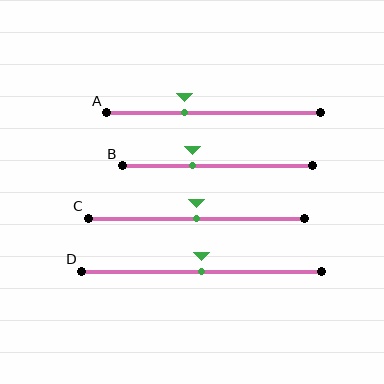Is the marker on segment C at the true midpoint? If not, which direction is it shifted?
Yes, the marker on segment C is at the true midpoint.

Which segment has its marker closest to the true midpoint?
Segment C has its marker closest to the true midpoint.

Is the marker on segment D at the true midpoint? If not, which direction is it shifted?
Yes, the marker on segment D is at the true midpoint.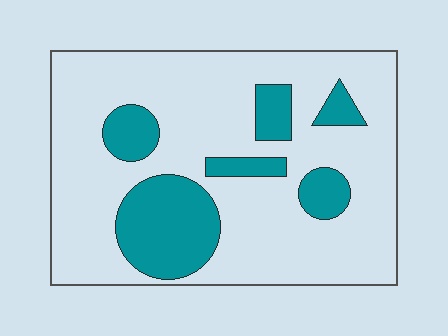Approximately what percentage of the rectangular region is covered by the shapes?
Approximately 25%.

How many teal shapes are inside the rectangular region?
6.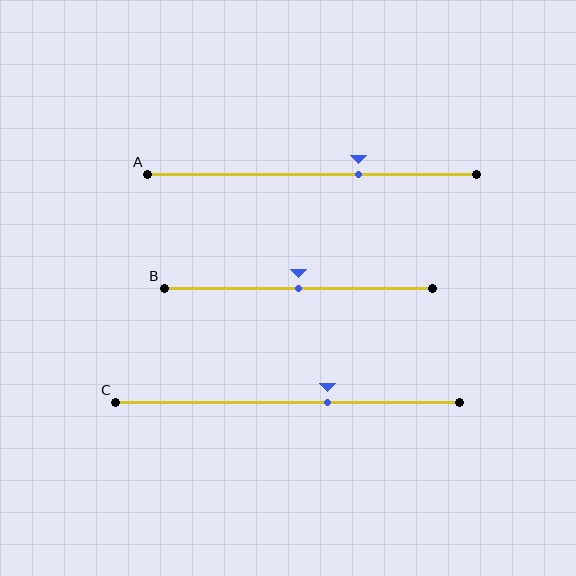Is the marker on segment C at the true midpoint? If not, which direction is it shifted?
No, the marker on segment C is shifted to the right by about 11% of the segment length.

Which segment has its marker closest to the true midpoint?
Segment B has its marker closest to the true midpoint.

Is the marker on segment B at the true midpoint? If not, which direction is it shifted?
Yes, the marker on segment B is at the true midpoint.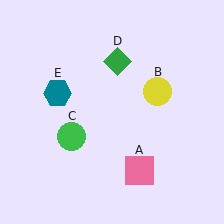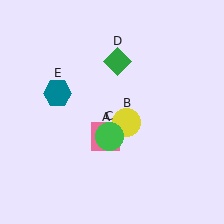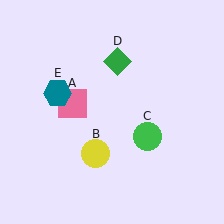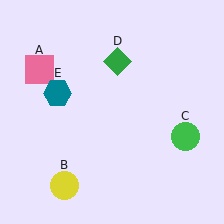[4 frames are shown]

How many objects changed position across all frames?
3 objects changed position: pink square (object A), yellow circle (object B), green circle (object C).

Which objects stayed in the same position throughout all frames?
Green diamond (object D) and teal hexagon (object E) remained stationary.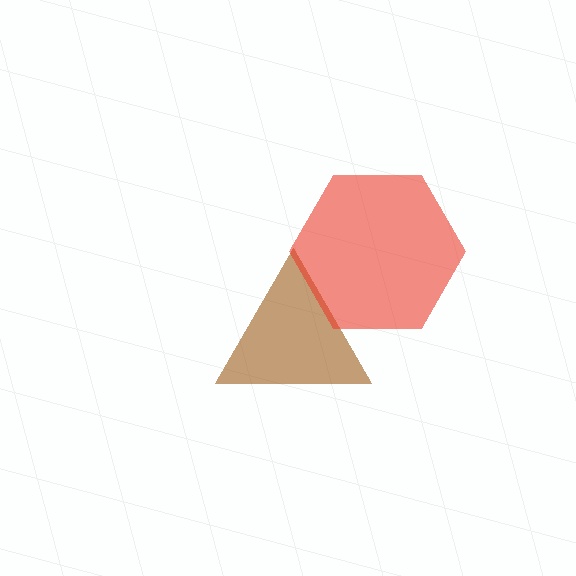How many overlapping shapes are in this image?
There are 2 overlapping shapes in the image.